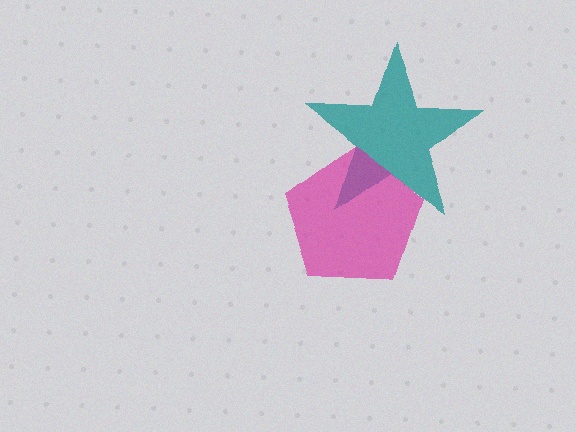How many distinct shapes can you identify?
There are 2 distinct shapes: a teal star, a magenta pentagon.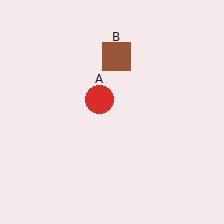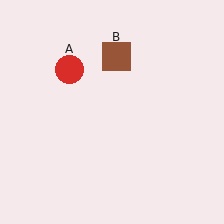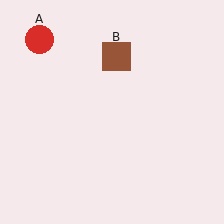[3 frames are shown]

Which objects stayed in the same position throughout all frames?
Brown square (object B) remained stationary.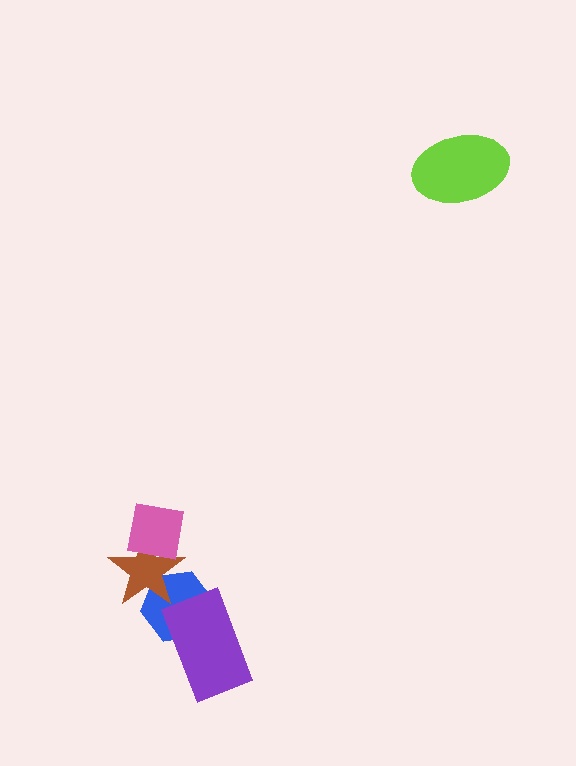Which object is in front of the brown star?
The pink square is in front of the brown star.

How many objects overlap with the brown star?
2 objects overlap with the brown star.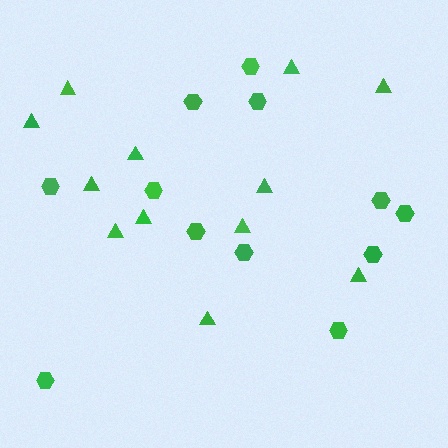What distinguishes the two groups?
There are 2 groups: one group of triangles (12) and one group of hexagons (12).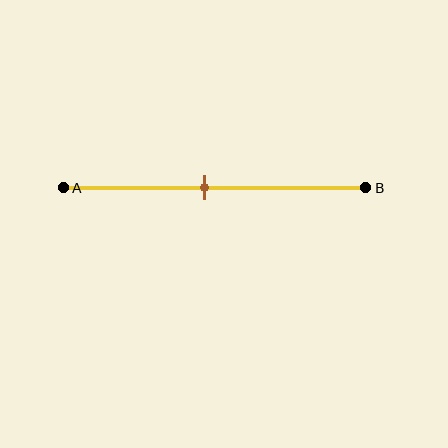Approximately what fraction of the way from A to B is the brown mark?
The brown mark is approximately 45% of the way from A to B.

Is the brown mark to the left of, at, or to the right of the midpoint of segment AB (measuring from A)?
The brown mark is to the left of the midpoint of segment AB.